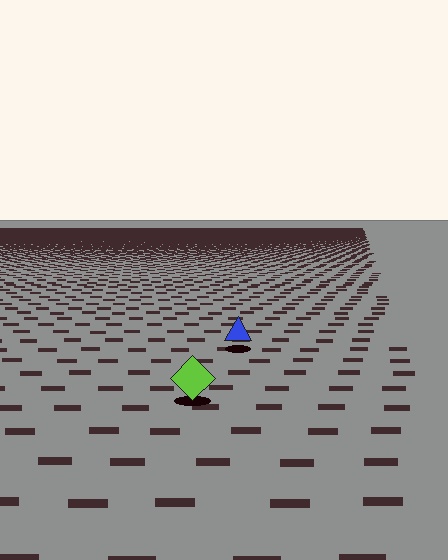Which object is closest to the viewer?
The lime diamond is closest. The texture marks near it are larger and more spread out.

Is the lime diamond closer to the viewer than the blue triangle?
Yes. The lime diamond is closer — you can tell from the texture gradient: the ground texture is coarser near it.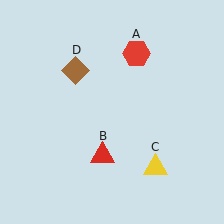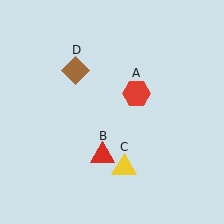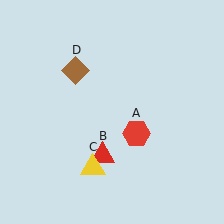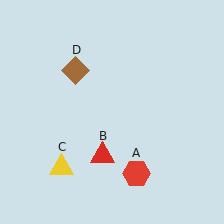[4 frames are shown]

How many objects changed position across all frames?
2 objects changed position: red hexagon (object A), yellow triangle (object C).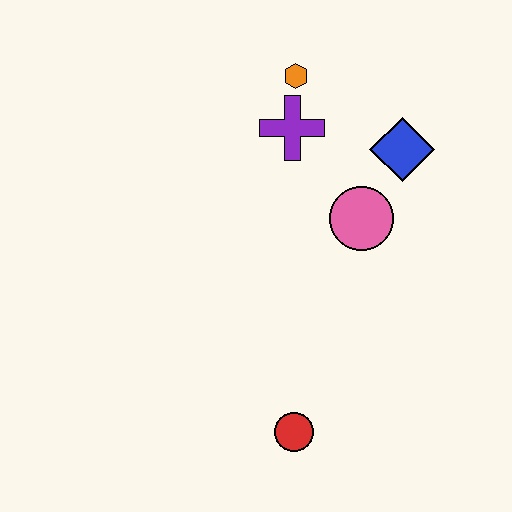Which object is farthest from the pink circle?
The red circle is farthest from the pink circle.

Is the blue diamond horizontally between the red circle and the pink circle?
No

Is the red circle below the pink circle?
Yes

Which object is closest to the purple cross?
The orange hexagon is closest to the purple cross.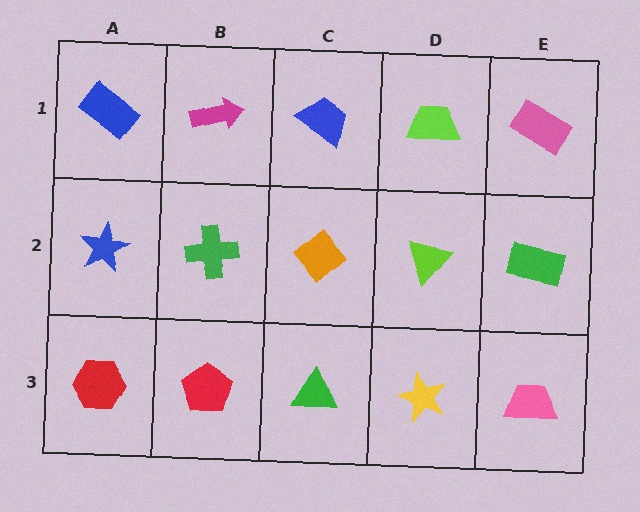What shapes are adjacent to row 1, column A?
A blue star (row 2, column A), a magenta arrow (row 1, column B).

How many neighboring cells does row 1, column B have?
3.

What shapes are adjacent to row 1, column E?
A green rectangle (row 2, column E), a lime trapezoid (row 1, column D).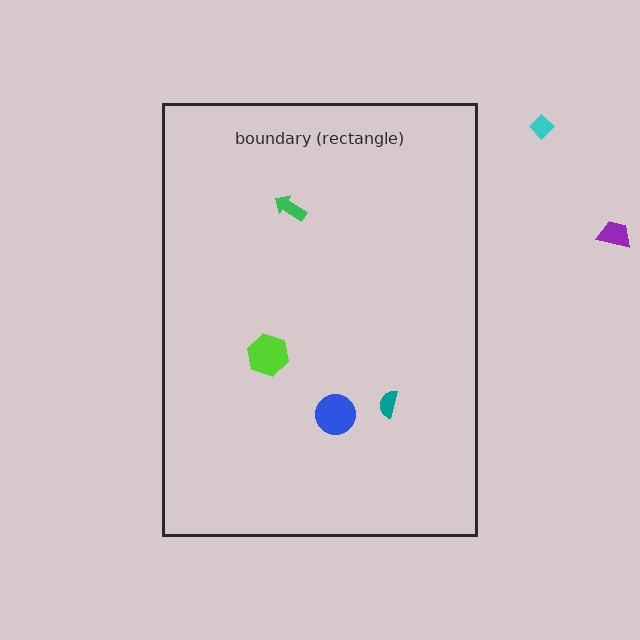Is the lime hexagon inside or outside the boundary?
Inside.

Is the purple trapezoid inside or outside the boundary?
Outside.